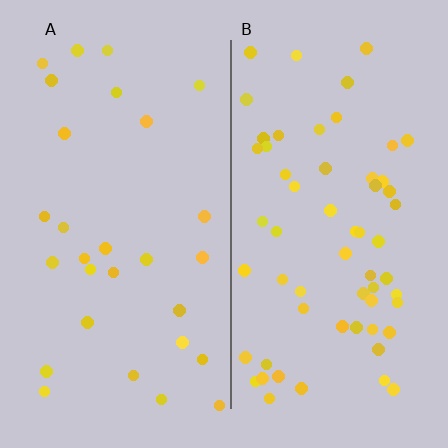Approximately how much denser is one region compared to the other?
Approximately 2.1× — region B over region A.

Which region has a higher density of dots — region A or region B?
B (the right).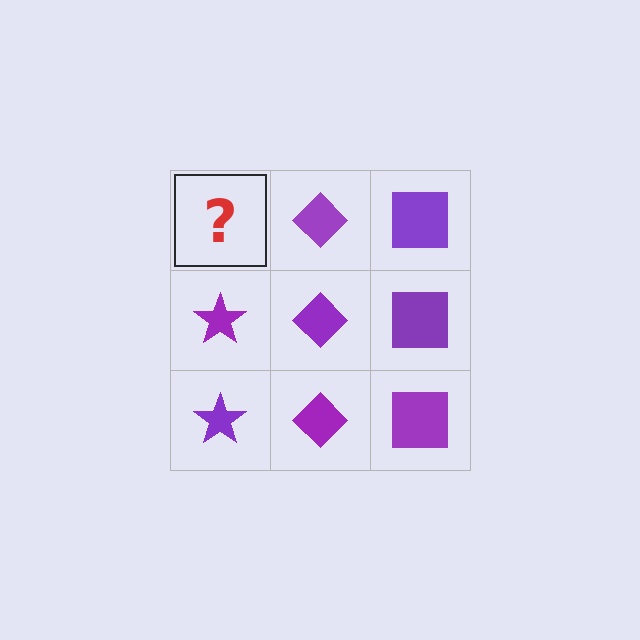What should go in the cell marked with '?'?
The missing cell should contain a purple star.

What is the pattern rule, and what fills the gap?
The rule is that each column has a consistent shape. The gap should be filled with a purple star.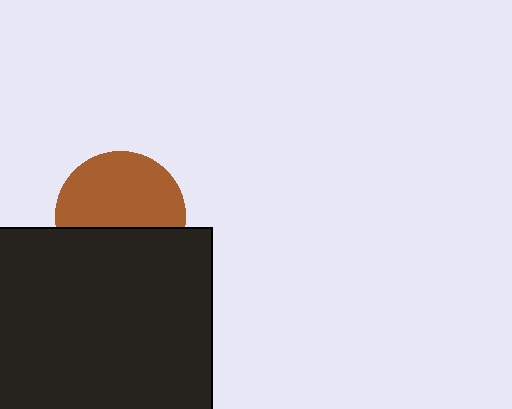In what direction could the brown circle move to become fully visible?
The brown circle could move up. That would shift it out from behind the black rectangle entirely.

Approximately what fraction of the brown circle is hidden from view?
Roughly 39% of the brown circle is hidden behind the black rectangle.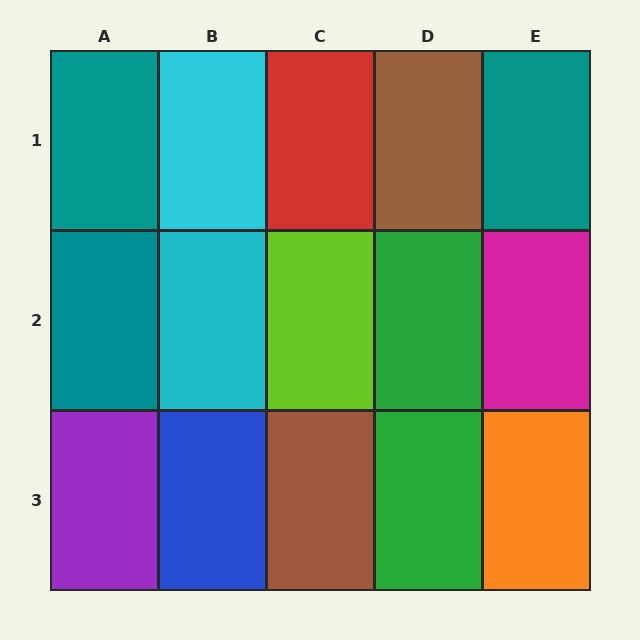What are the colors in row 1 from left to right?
Teal, cyan, red, brown, teal.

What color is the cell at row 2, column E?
Magenta.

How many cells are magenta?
1 cell is magenta.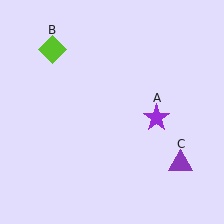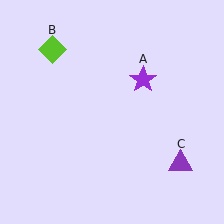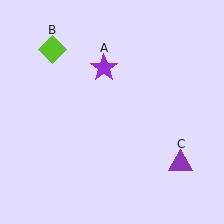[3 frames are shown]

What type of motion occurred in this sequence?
The purple star (object A) rotated counterclockwise around the center of the scene.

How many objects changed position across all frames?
1 object changed position: purple star (object A).